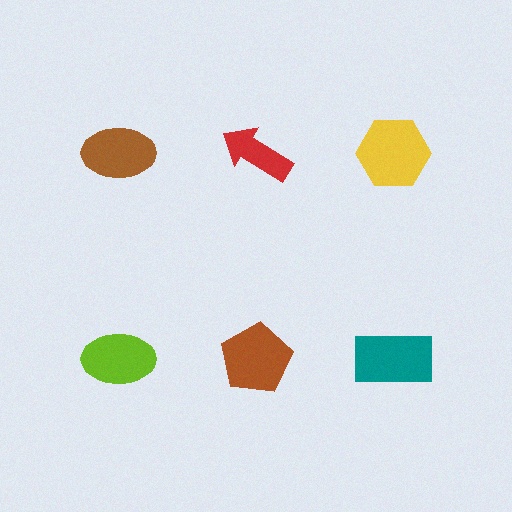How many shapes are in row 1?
3 shapes.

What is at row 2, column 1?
A lime ellipse.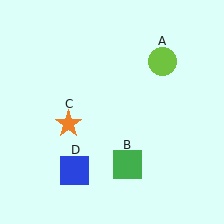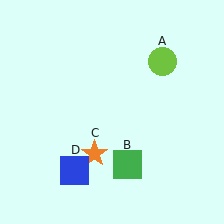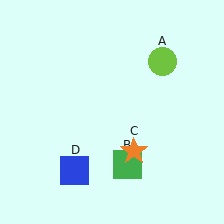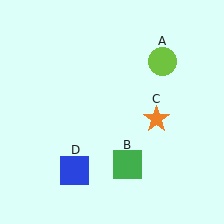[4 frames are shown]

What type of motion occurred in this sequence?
The orange star (object C) rotated counterclockwise around the center of the scene.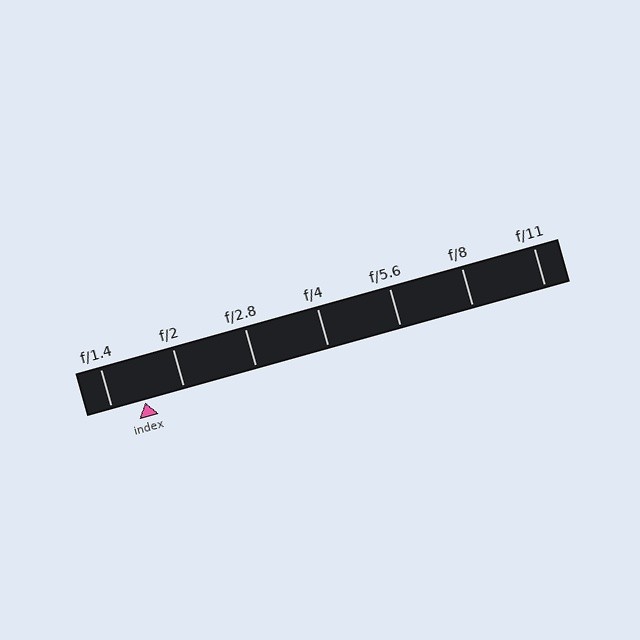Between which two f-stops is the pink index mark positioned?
The index mark is between f/1.4 and f/2.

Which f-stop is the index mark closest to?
The index mark is closest to f/1.4.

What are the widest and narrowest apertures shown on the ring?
The widest aperture shown is f/1.4 and the narrowest is f/11.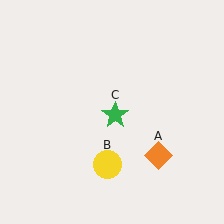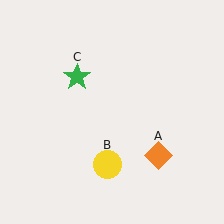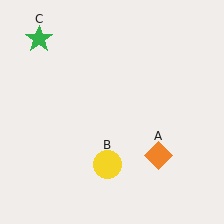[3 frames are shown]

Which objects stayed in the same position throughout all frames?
Orange diamond (object A) and yellow circle (object B) remained stationary.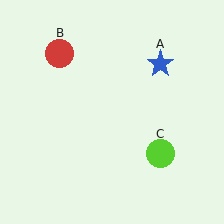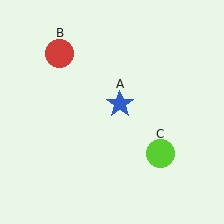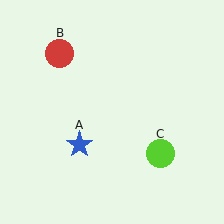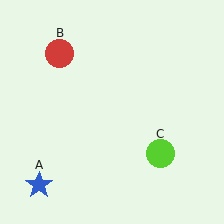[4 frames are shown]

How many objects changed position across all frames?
1 object changed position: blue star (object A).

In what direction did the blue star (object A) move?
The blue star (object A) moved down and to the left.